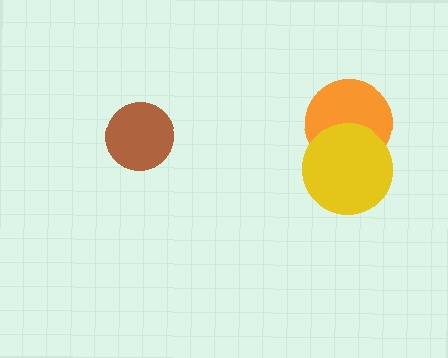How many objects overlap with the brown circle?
0 objects overlap with the brown circle.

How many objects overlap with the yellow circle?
1 object overlaps with the yellow circle.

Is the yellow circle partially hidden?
No, no other shape covers it.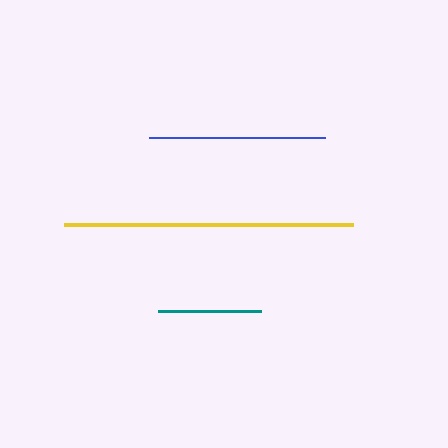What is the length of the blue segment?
The blue segment is approximately 176 pixels long.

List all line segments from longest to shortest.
From longest to shortest: yellow, blue, teal.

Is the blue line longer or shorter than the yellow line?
The yellow line is longer than the blue line.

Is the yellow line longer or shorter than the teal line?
The yellow line is longer than the teal line.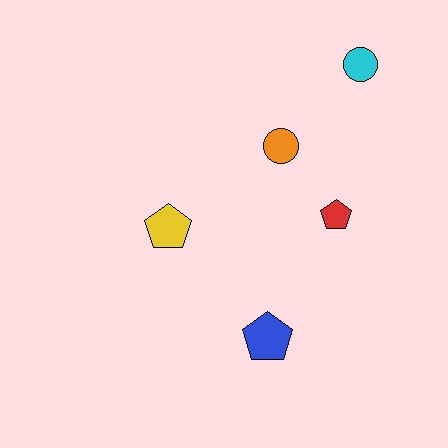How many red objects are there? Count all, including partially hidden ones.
There is 1 red object.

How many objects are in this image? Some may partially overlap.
There are 5 objects.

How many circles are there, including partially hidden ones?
There are 2 circles.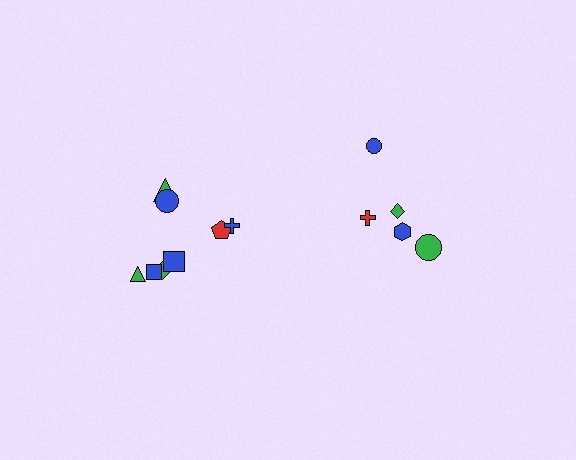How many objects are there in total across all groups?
There are 13 objects.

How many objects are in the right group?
There are 5 objects.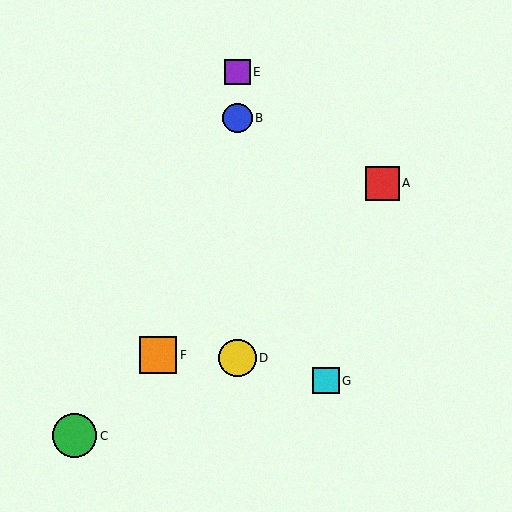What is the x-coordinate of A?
Object A is at x≈382.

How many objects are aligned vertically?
3 objects (B, D, E) are aligned vertically.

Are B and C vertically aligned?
No, B is at x≈237 and C is at x≈75.